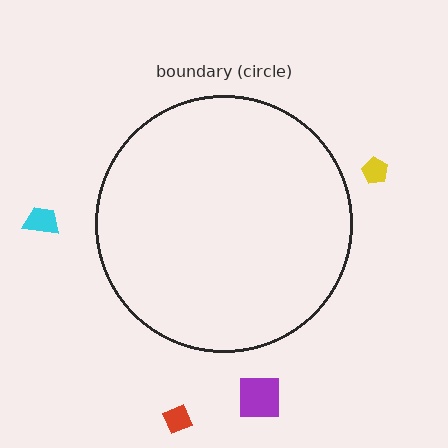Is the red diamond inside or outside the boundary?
Outside.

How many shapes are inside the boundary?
0 inside, 4 outside.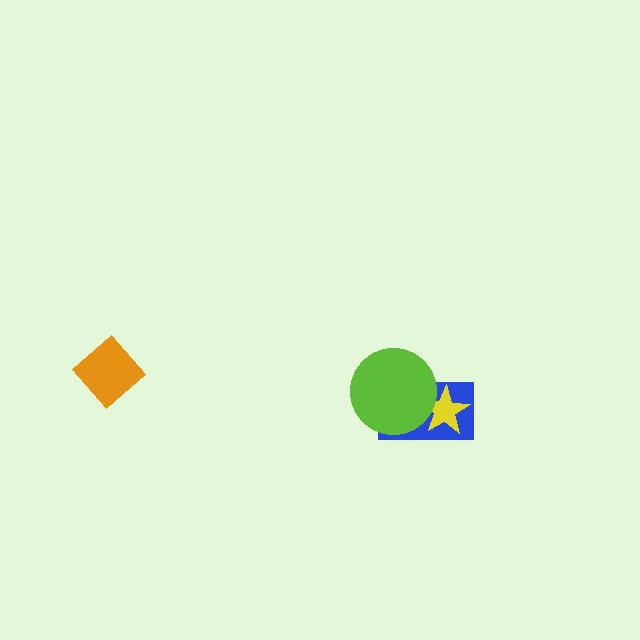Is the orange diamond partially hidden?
No, no other shape covers it.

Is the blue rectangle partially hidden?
Yes, it is partially covered by another shape.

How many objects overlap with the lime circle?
2 objects overlap with the lime circle.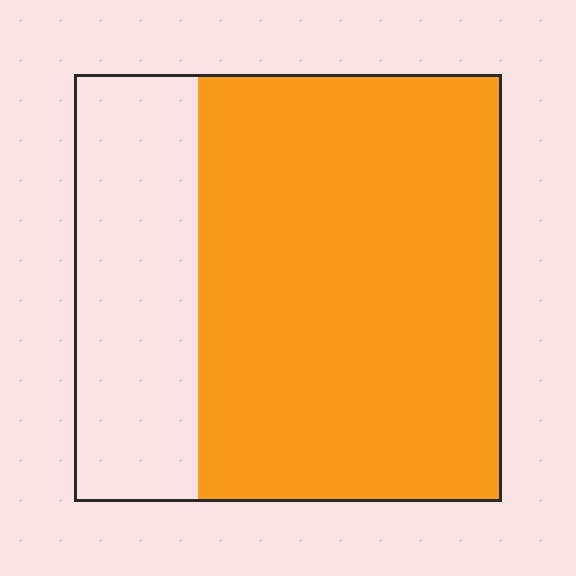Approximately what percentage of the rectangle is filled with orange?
Approximately 70%.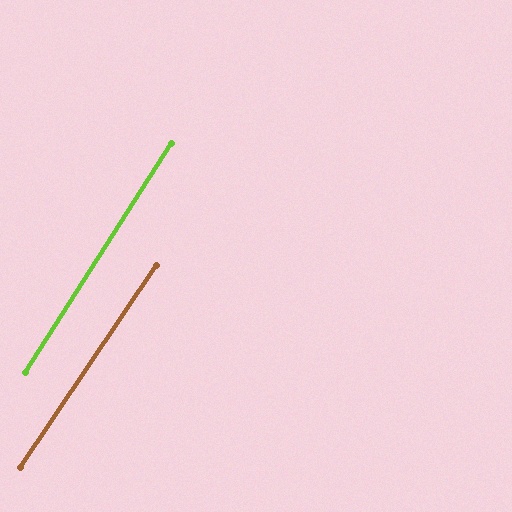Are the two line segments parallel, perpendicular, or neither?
Parallel — their directions differ by only 1.5°.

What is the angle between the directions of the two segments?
Approximately 1 degree.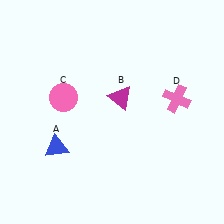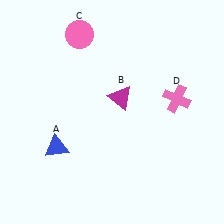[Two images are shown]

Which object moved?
The pink circle (C) moved up.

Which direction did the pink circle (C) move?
The pink circle (C) moved up.